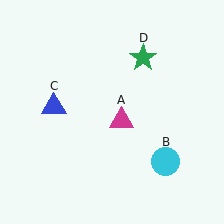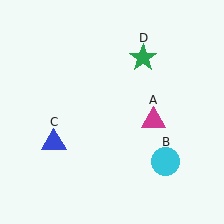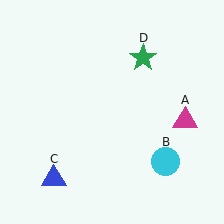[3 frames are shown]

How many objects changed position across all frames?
2 objects changed position: magenta triangle (object A), blue triangle (object C).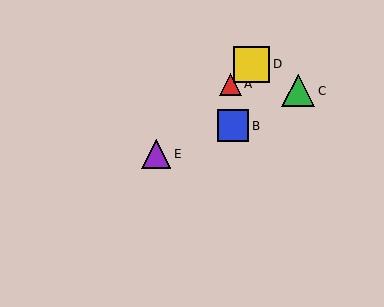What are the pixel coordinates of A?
Object A is at (230, 84).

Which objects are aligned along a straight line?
Objects A, D, E are aligned along a straight line.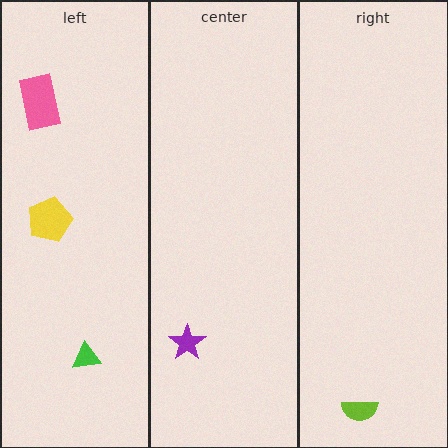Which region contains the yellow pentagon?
The left region.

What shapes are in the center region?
The purple star.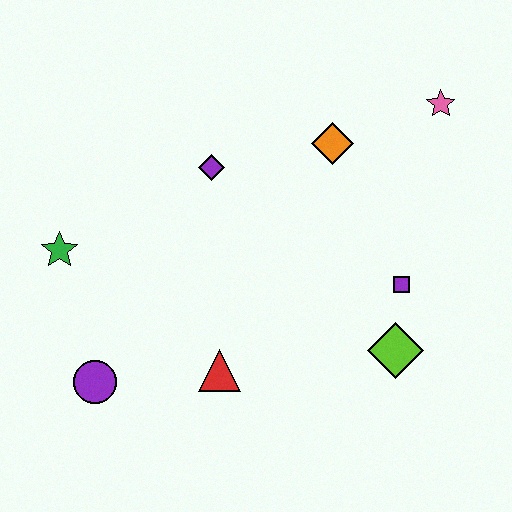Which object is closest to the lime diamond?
The purple square is closest to the lime diamond.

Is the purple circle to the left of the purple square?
Yes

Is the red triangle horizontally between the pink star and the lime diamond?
No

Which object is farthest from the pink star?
The purple circle is farthest from the pink star.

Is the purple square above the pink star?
No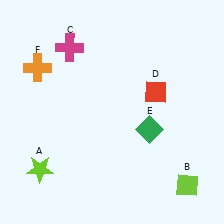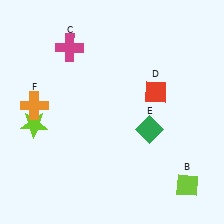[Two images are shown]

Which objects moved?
The objects that moved are: the lime star (A), the orange cross (F).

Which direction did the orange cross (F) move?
The orange cross (F) moved down.